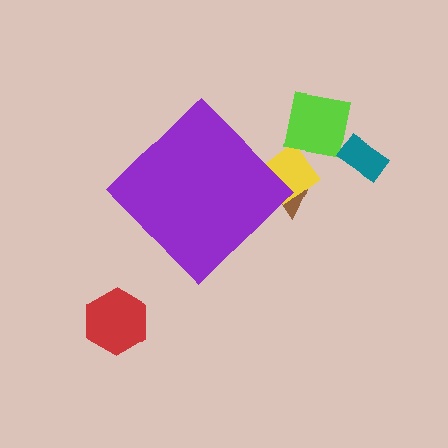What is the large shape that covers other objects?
A purple diamond.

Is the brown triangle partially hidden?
Yes, the brown triangle is partially hidden behind the purple diamond.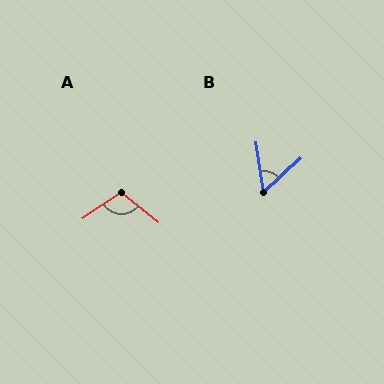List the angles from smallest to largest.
B (56°), A (107°).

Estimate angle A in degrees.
Approximately 107 degrees.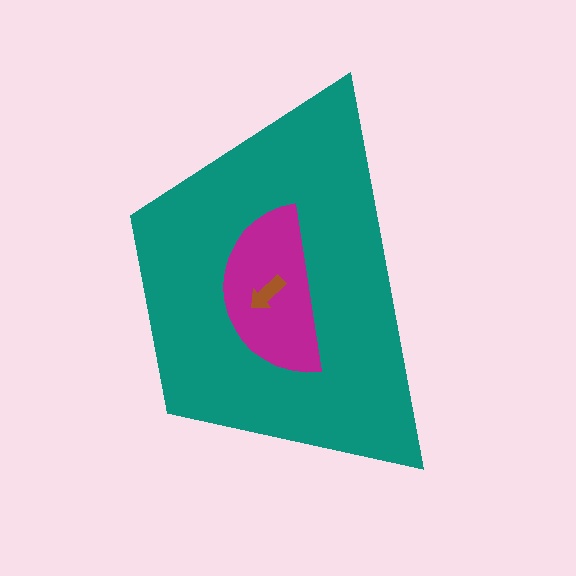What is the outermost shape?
The teal trapezoid.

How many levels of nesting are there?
3.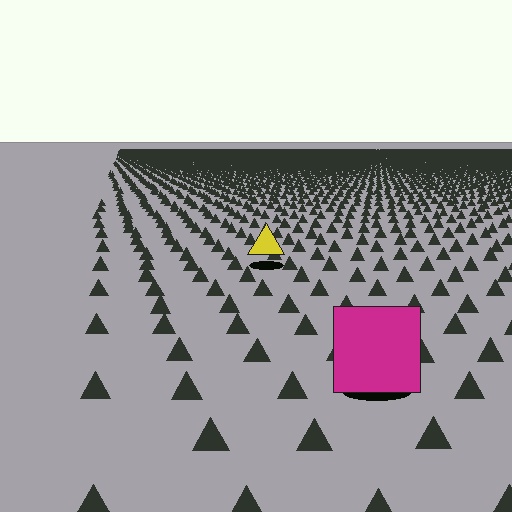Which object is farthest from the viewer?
The yellow triangle is farthest from the viewer. It appears smaller and the ground texture around it is denser.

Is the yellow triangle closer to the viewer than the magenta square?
No. The magenta square is closer — you can tell from the texture gradient: the ground texture is coarser near it.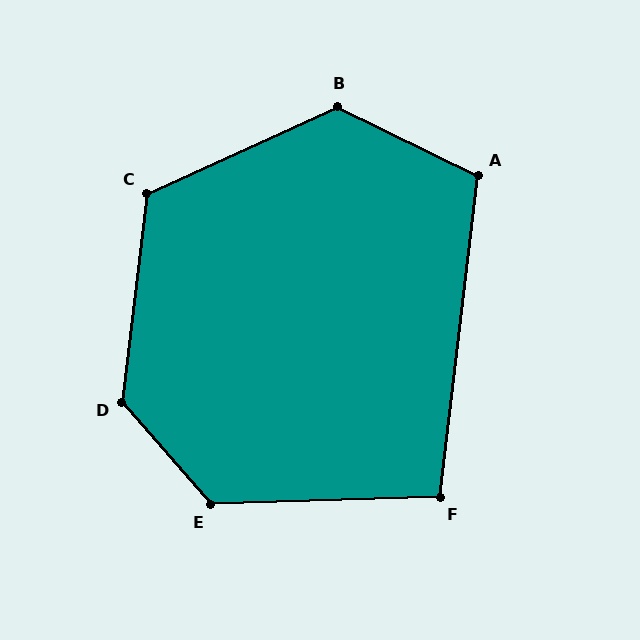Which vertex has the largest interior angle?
D, at approximately 132 degrees.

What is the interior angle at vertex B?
Approximately 129 degrees (obtuse).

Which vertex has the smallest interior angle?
F, at approximately 98 degrees.